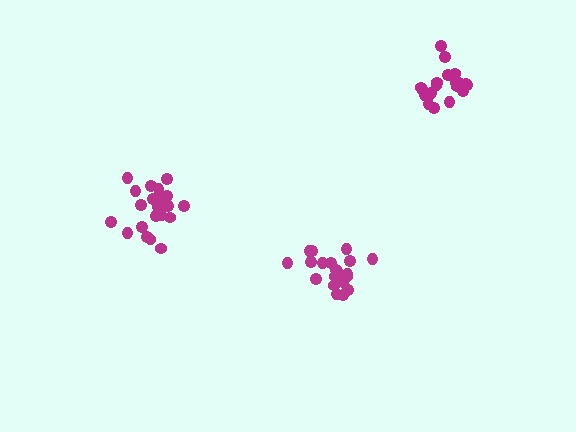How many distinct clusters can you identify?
There are 3 distinct clusters.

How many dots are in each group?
Group 1: 20 dots, Group 2: 21 dots, Group 3: 20 dots (61 total).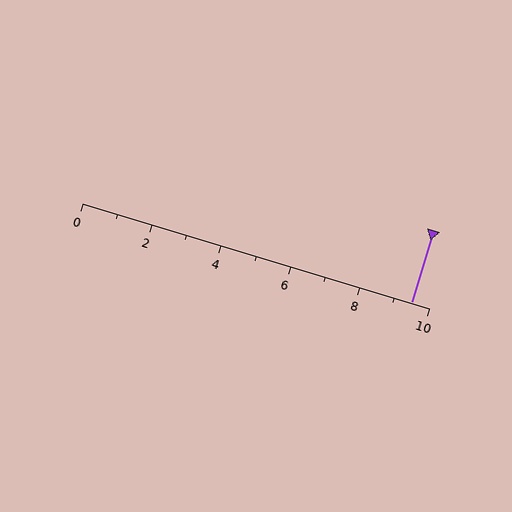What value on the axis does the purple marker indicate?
The marker indicates approximately 9.5.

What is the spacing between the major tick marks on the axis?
The major ticks are spaced 2 apart.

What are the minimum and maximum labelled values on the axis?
The axis runs from 0 to 10.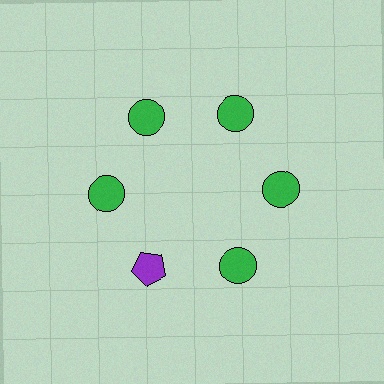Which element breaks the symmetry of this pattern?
The purple pentagon at roughly the 7 o'clock position breaks the symmetry. All other shapes are green circles.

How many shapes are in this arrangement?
There are 6 shapes arranged in a ring pattern.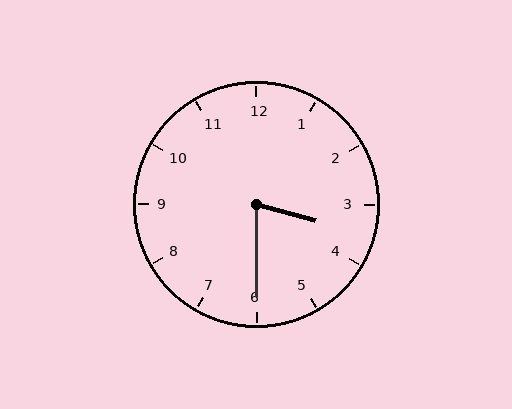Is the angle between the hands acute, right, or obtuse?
It is acute.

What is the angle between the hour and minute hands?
Approximately 75 degrees.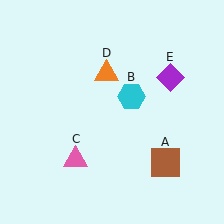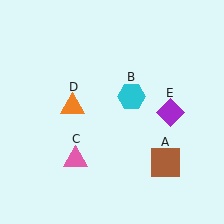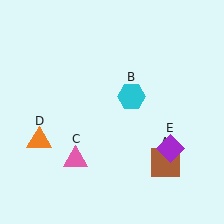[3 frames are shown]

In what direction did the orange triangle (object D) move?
The orange triangle (object D) moved down and to the left.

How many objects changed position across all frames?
2 objects changed position: orange triangle (object D), purple diamond (object E).